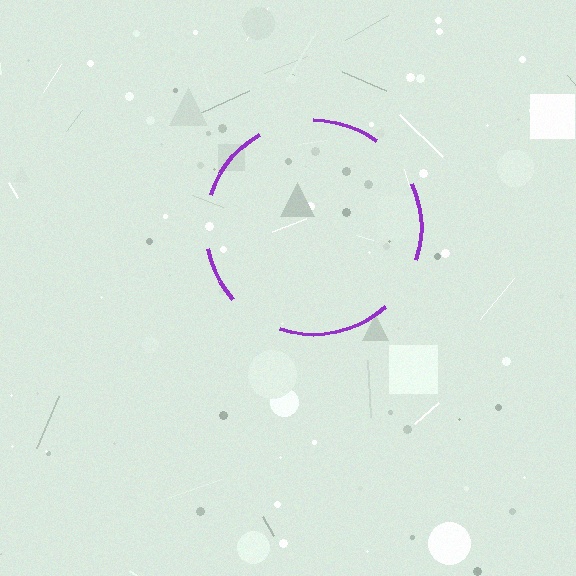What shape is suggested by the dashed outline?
The dashed outline suggests a circle.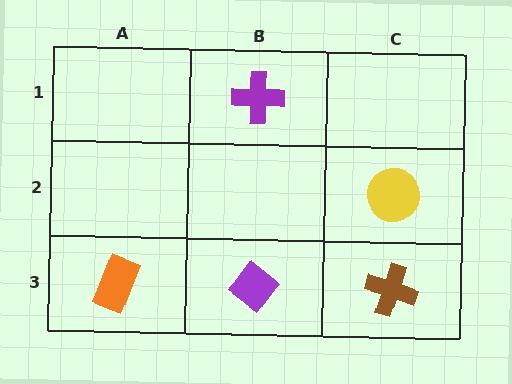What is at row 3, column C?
A brown cross.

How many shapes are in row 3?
3 shapes.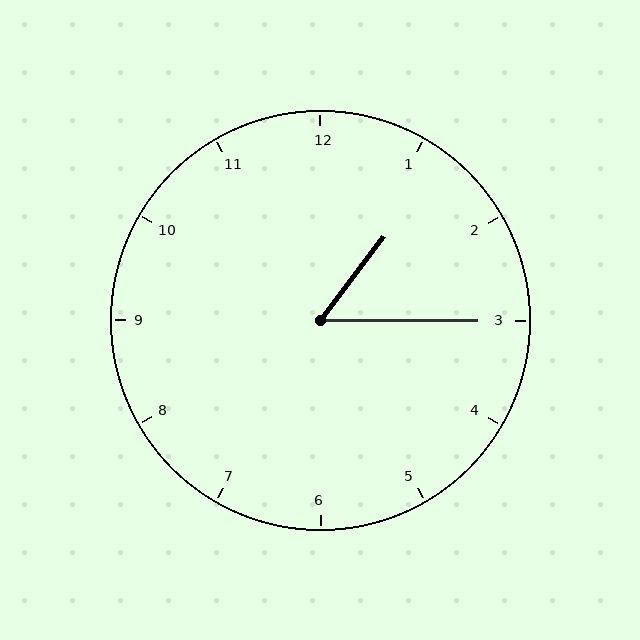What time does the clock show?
1:15.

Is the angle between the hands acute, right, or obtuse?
It is acute.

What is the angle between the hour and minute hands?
Approximately 52 degrees.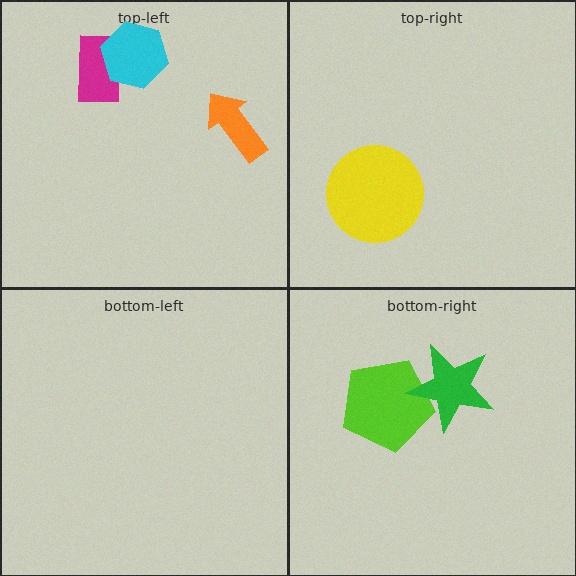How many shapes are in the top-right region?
1.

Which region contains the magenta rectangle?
The top-left region.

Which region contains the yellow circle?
The top-right region.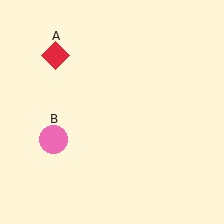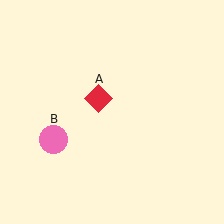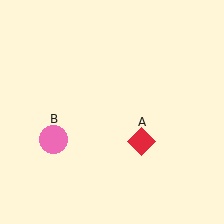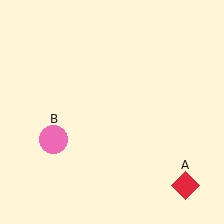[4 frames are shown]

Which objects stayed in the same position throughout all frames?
Pink circle (object B) remained stationary.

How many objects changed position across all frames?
1 object changed position: red diamond (object A).